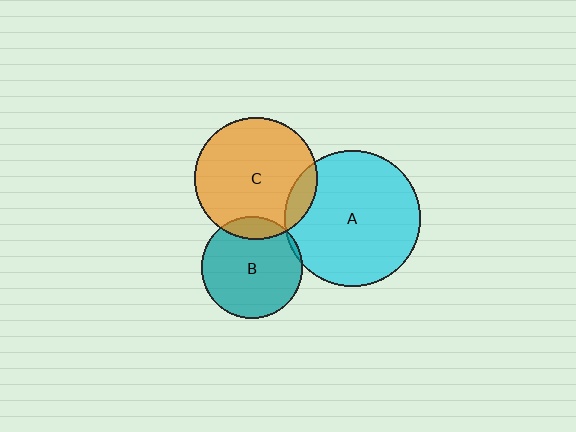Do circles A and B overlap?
Yes.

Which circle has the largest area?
Circle A (cyan).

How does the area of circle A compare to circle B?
Approximately 1.8 times.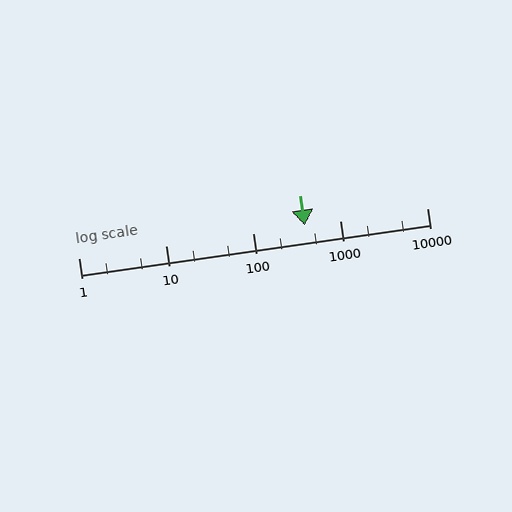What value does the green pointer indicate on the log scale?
The pointer indicates approximately 390.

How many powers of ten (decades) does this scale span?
The scale spans 4 decades, from 1 to 10000.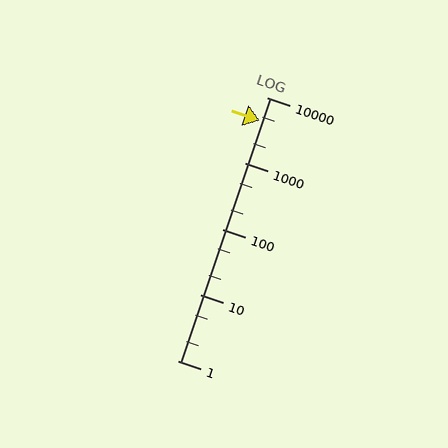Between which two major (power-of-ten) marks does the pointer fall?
The pointer is between 1000 and 10000.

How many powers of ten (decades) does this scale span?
The scale spans 4 decades, from 1 to 10000.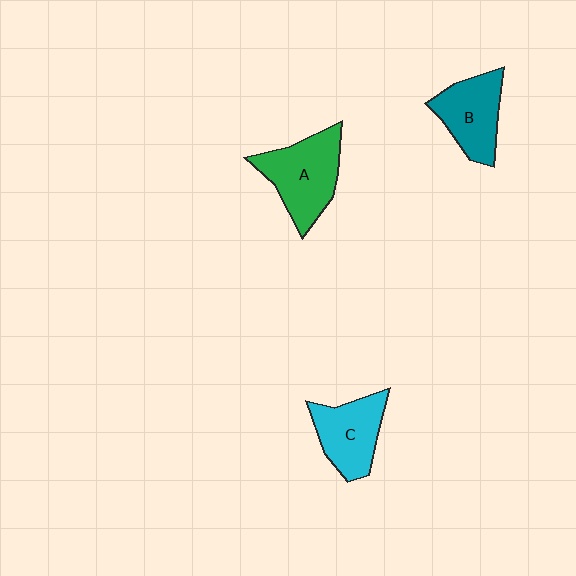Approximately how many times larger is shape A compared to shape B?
Approximately 1.2 times.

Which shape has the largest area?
Shape A (green).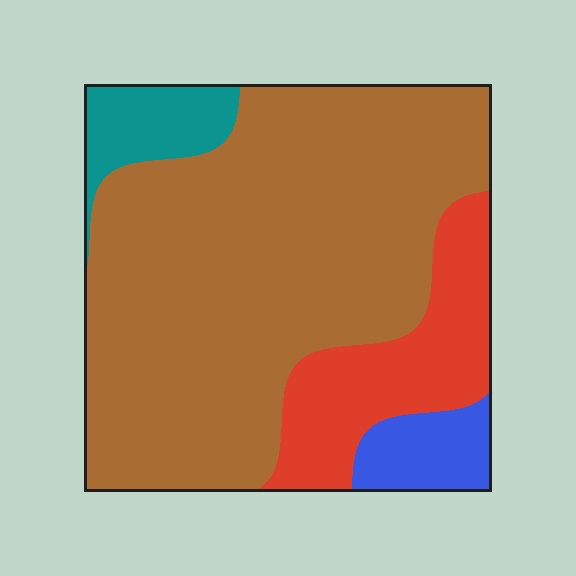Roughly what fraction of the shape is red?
Red takes up between a sixth and a third of the shape.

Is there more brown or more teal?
Brown.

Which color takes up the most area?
Brown, at roughly 70%.